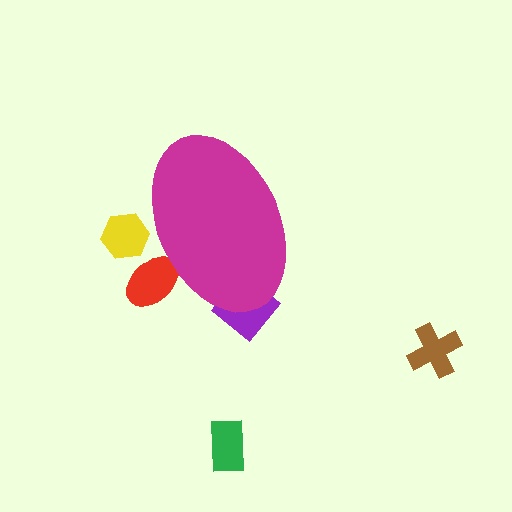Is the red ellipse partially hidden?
Yes, the red ellipse is partially hidden behind the magenta ellipse.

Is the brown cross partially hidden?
No, the brown cross is fully visible.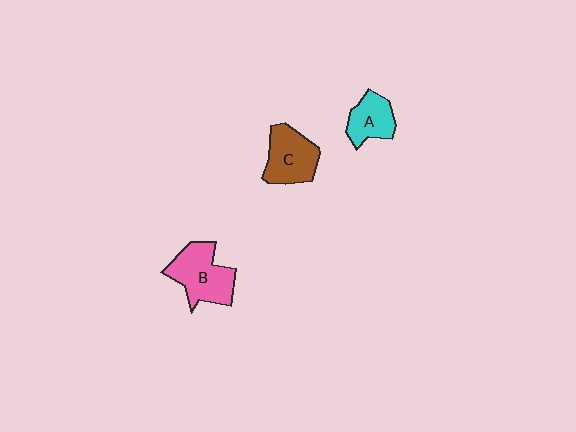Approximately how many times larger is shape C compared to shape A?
Approximately 1.4 times.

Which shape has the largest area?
Shape B (pink).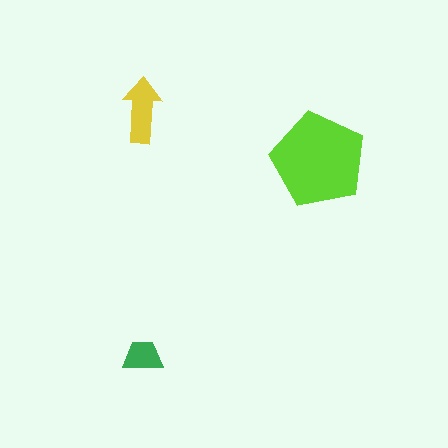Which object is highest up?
The yellow arrow is topmost.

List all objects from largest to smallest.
The lime pentagon, the yellow arrow, the green trapezoid.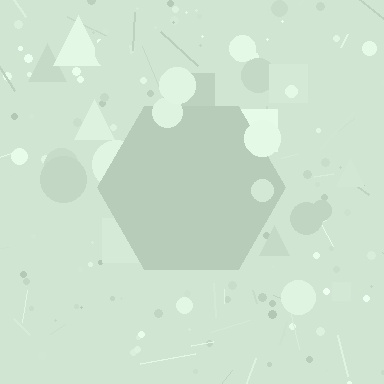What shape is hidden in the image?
A hexagon is hidden in the image.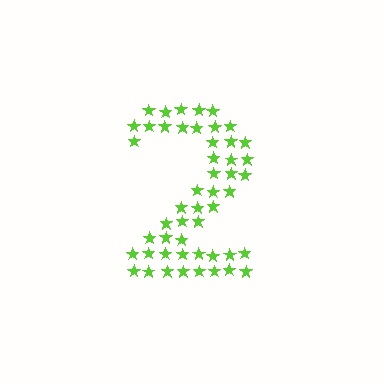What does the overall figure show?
The overall figure shows the digit 2.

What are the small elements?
The small elements are stars.